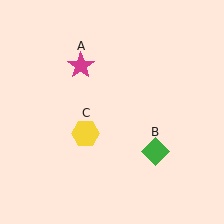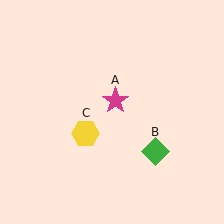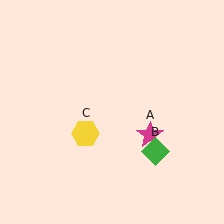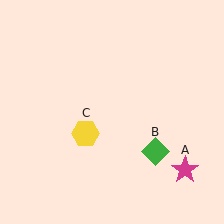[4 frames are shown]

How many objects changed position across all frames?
1 object changed position: magenta star (object A).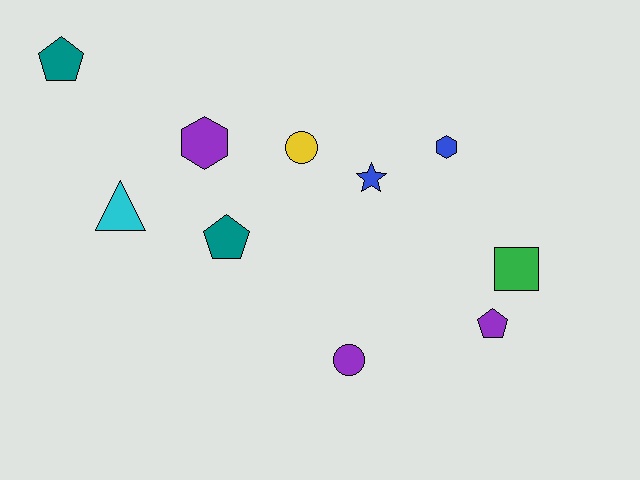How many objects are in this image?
There are 10 objects.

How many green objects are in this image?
There is 1 green object.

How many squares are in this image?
There is 1 square.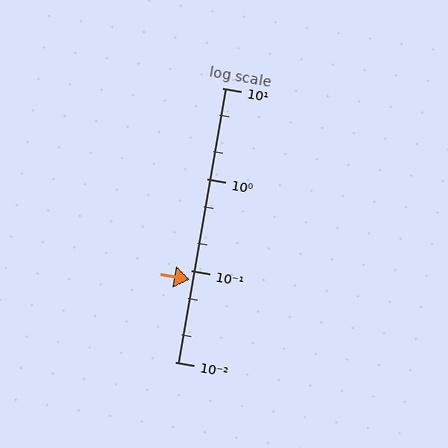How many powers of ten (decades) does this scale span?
The scale spans 3 decades, from 0.01 to 10.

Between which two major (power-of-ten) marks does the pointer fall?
The pointer is between 0.01 and 0.1.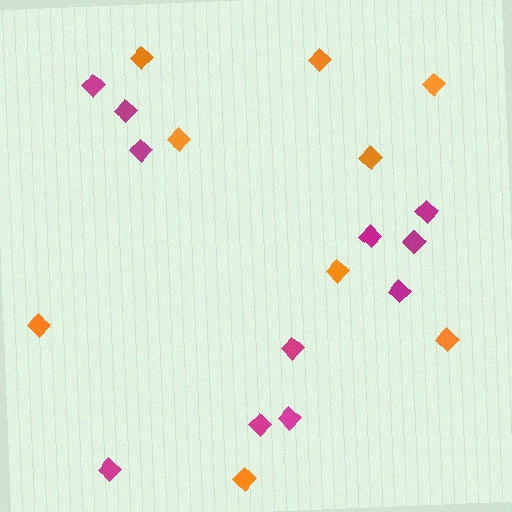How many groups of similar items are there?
There are 2 groups: one group of magenta diamonds (11) and one group of orange diamonds (9).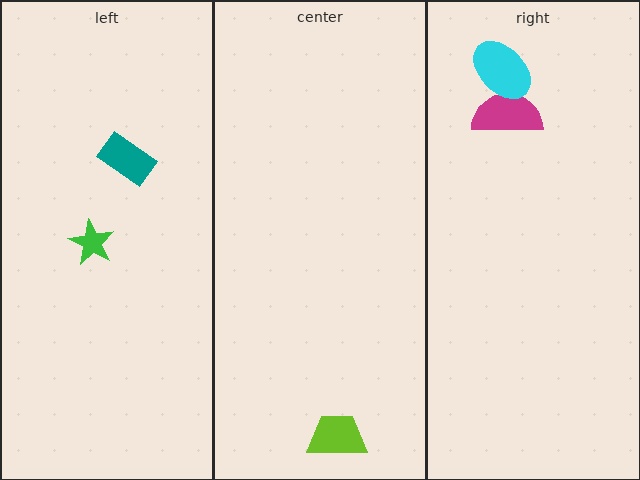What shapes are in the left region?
The green star, the teal rectangle.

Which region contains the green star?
The left region.